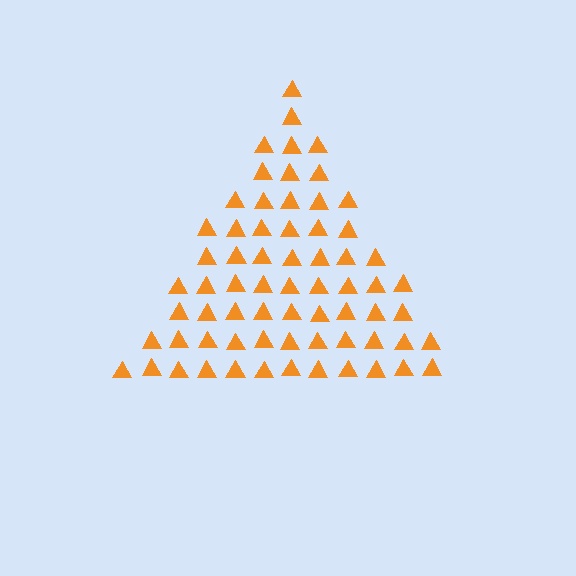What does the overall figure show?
The overall figure shows a triangle.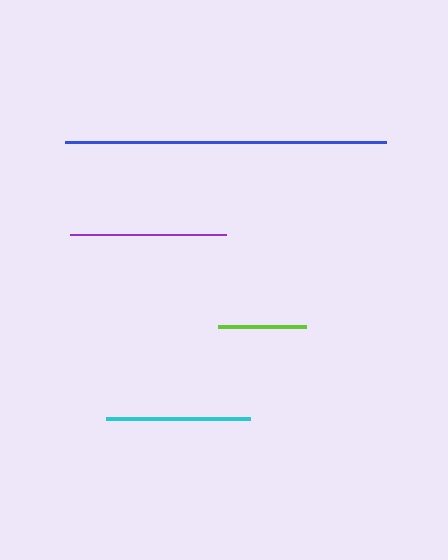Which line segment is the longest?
The blue line is the longest at approximately 321 pixels.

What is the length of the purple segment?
The purple segment is approximately 156 pixels long.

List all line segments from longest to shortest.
From longest to shortest: blue, purple, cyan, lime.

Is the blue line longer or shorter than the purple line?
The blue line is longer than the purple line.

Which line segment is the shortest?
The lime line is the shortest at approximately 88 pixels.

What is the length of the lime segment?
The lime segment is approximately 88 pixels long.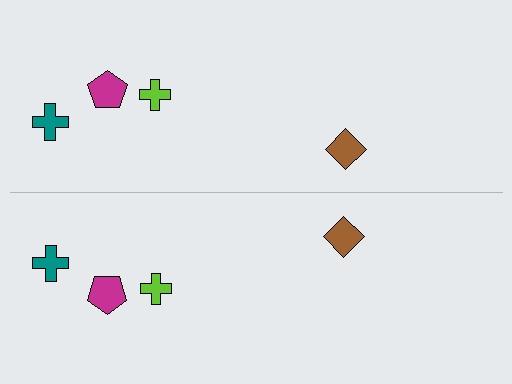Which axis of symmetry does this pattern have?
The pattern has a horizontal axis of symmetry running through the center of the image.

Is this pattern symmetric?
Yes, this pattern has bilateral (reflection) symmetry.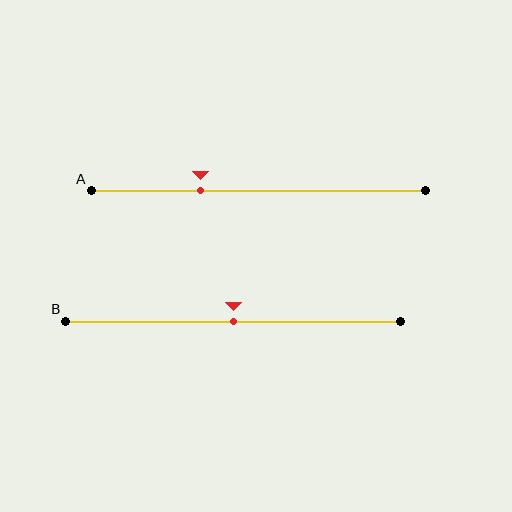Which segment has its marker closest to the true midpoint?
Segment B has its marker closest to the true midpoint.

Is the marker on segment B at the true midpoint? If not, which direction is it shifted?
Yes, the marker on segment B is at the true midpoint.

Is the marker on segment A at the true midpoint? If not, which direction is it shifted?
No, the marker on segment A is shifted to the left by about 17% of the segment length.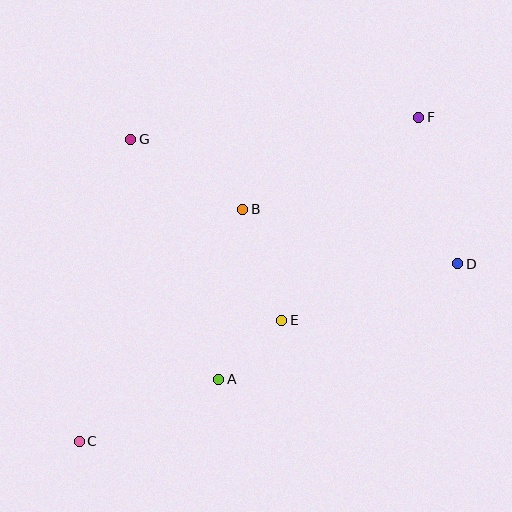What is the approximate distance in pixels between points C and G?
The distance between C and G is approximately 306 pixels.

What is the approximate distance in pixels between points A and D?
The distance between A and D is approximately 266 pixels.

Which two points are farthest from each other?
Points C and F are farthest from each other.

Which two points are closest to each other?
Points A and E are closest to each other.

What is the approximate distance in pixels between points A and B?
The distance between A and B is approximately 172 pixels.